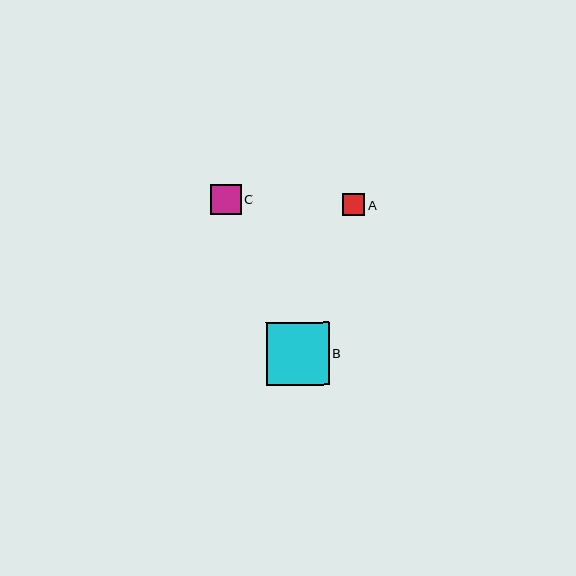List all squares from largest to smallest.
From largest to smallest: B, C, A.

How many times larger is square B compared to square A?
Square B is approximately 2.9 times the size of square A.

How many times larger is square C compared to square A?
Square C is approximately 1.4 times the size of square A.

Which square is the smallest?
Square A is the smallest with a size of approximately 22 pixels.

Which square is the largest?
Square B is the largest with a size of approximately 63 pixels.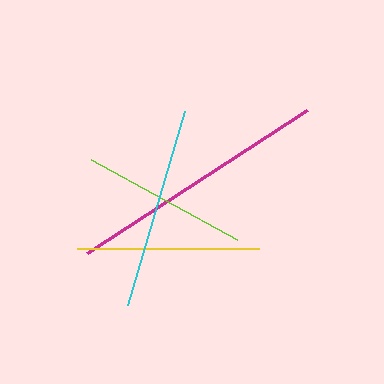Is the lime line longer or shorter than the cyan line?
The cyan line is longer than the lime line.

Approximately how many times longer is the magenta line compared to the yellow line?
The magenta line is approximately 1.4 times the length of the yellow line.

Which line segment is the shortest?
The lime line is the shortest at approximately 166 pixels.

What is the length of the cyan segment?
The cyan segment is approximately 202 pixels long.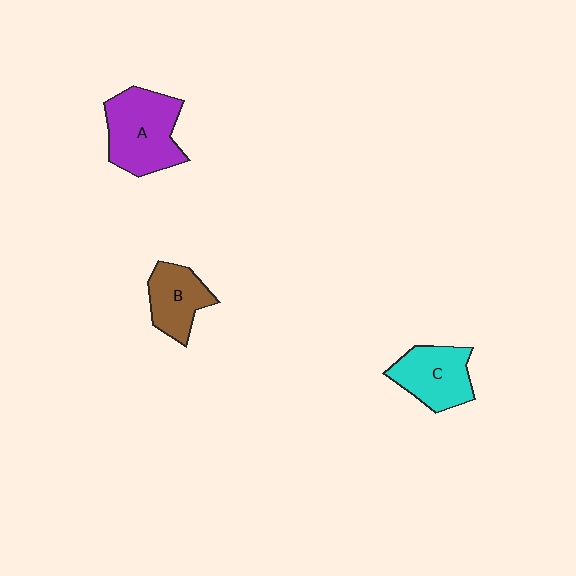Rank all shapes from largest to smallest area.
From largest to smallest: A (purple), C (cyan), B (brown).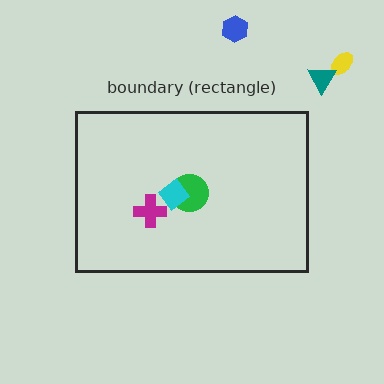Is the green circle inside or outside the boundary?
Inside.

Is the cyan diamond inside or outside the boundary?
Inside.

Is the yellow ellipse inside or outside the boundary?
Outside.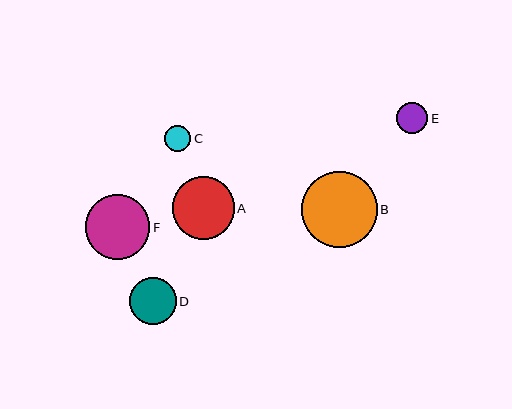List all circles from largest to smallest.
From largest to smallest: B, F, A, D, E, C.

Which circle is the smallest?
Circle C is the smallest with a size of approximately 26 pixels.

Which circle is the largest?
Circle B is the largest with a size of approximately 76 pixels.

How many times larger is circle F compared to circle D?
Circle F is approximately 1.4 times the size of circle D.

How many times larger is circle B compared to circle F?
Circle B is approximately 1.2 times the size of circle F.